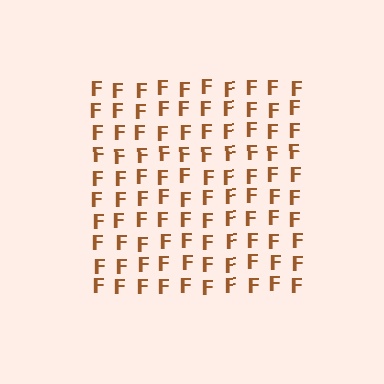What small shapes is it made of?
It is made of small letter F's.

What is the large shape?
The large shape is a square.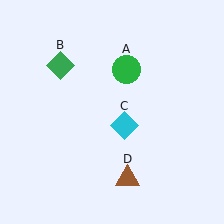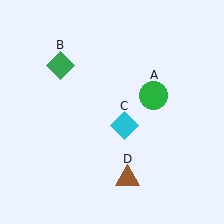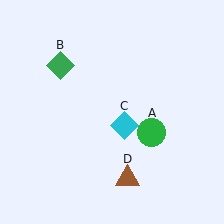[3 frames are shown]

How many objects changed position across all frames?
1 object changed position: green circle (object A).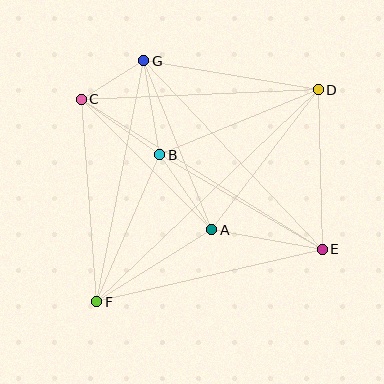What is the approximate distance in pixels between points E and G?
The distance between E and G is approximately 259 pixels.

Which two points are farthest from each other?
Points D and F are farthest from each other.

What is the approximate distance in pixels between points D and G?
The distance between D and G is approximately 177 pixels.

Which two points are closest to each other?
Points C and G are closest to each other.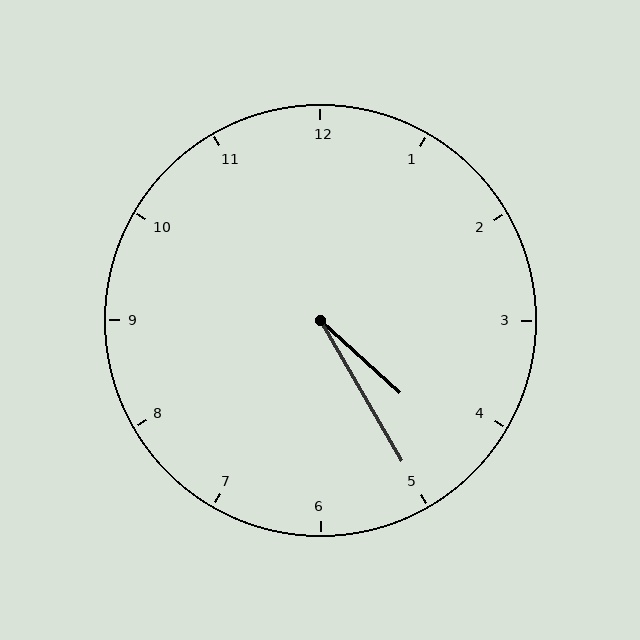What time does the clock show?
4:25.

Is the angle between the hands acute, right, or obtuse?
It is acute.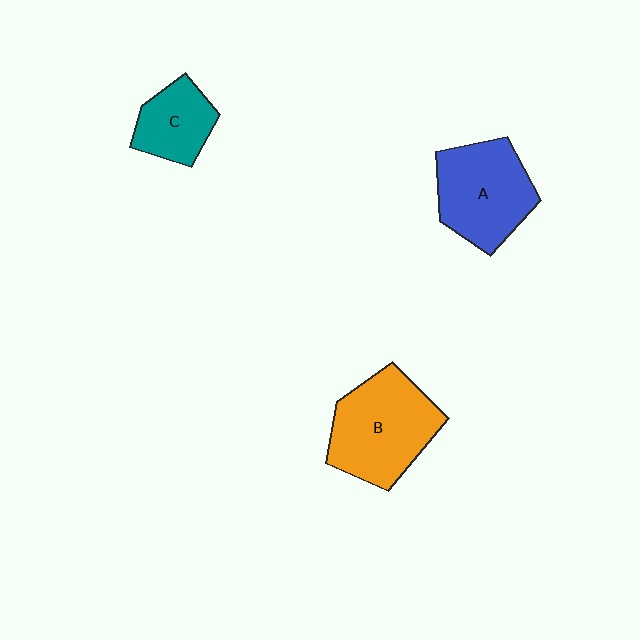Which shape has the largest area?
Shape B (orange).